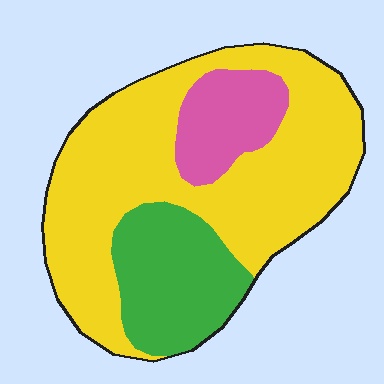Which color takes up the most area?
Yellow, at roughly 65%.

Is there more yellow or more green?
Yellow.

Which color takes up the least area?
Pink, at roughly 15%.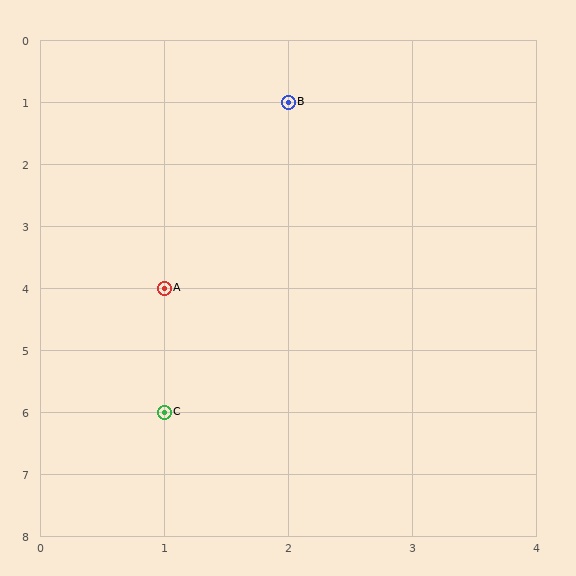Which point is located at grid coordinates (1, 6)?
Point C is at (1, 6).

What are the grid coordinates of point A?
Point A is at grid coordinates (1, 4).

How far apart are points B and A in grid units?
Points B and A are 1 column and 3 rows apart (about 3.2 grid units diagonally).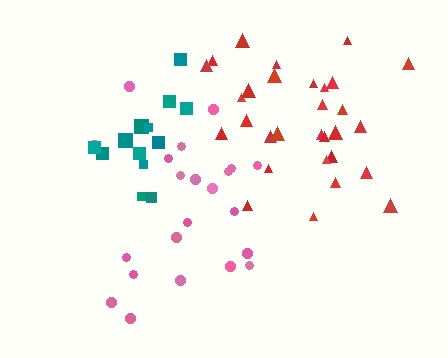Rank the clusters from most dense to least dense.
red, pink, teal.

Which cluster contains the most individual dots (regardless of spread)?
Red (30).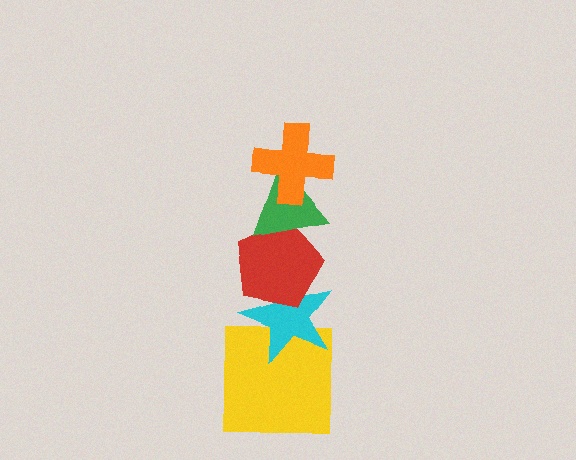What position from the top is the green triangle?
The green triangle is 2nd from the top.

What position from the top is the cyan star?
The cyan star is 4th from the top.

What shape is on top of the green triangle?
The orange cross is on top of the green triangle.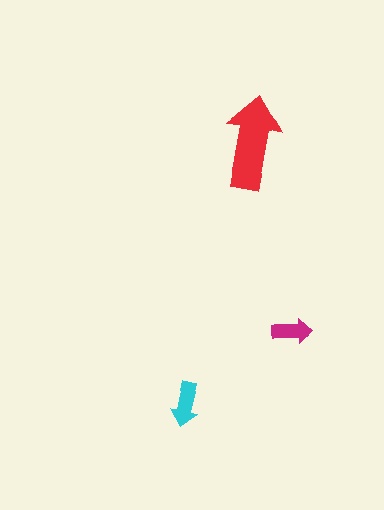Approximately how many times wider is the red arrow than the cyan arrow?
About 2 times wider.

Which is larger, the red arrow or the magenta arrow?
The red one.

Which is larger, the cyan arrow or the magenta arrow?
The cyan one.